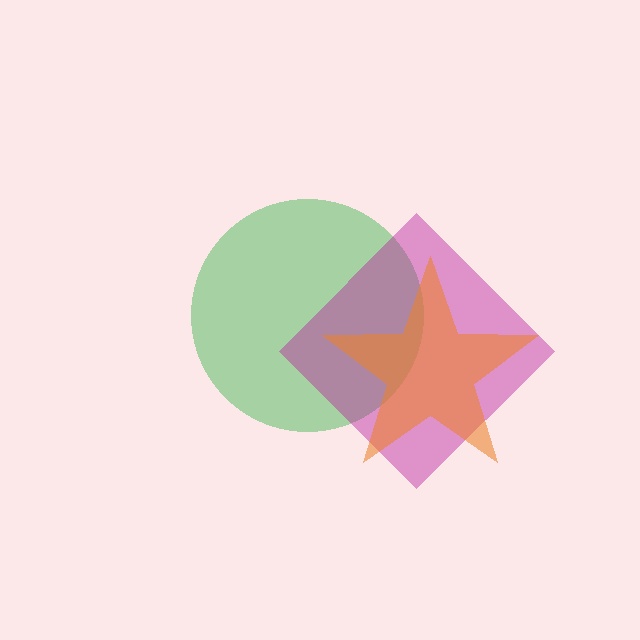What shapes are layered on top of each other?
The layered shapes are: a green circle, a magenta diamond, an orange star.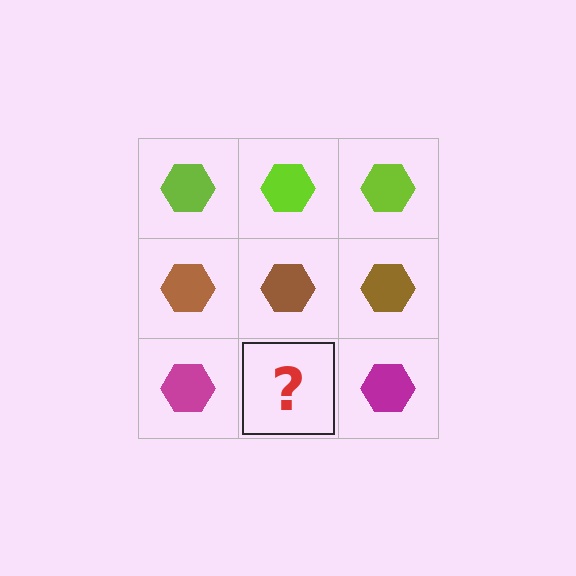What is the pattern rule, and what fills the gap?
The rule is that each row has a consistent color. The gap should be filled with a magenta hexagon.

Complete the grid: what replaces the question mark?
The question mark should be replaced with a magenta hexagon.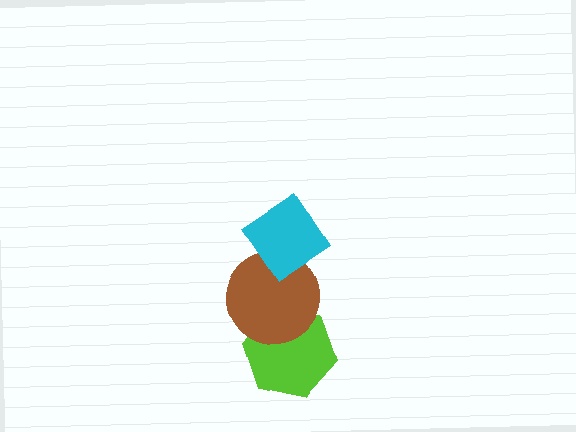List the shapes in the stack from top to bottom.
From top to bottom: the cyan diamond, the brown circle, the lime hexagon.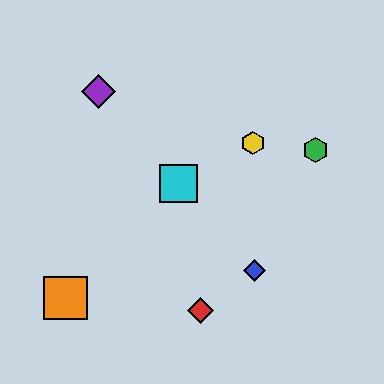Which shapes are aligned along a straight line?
The blue diamond, the purple diamond, the cyan square are aligned along a straight line.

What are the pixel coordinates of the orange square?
The orange square is at (65, 298).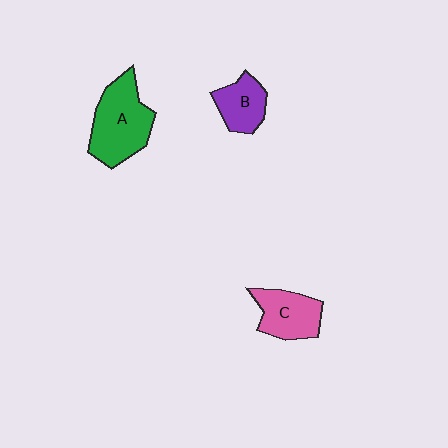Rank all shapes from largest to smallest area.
From largest to smallest: A (green), C (pink), B (purple).